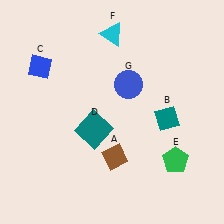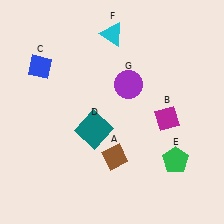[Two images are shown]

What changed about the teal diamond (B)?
In Image 1, B is teal. In Image 2, it changed to magenta.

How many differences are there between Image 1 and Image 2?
There are 2 differences between the two images.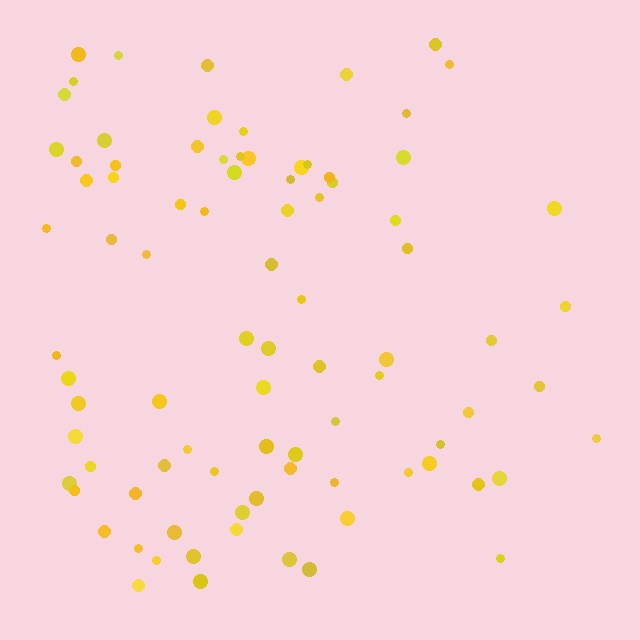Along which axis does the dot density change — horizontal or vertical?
Horizontal.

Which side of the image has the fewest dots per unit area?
The right.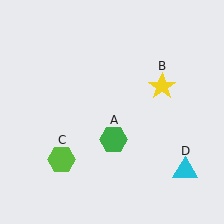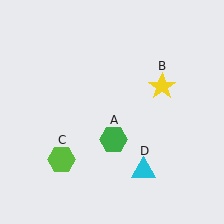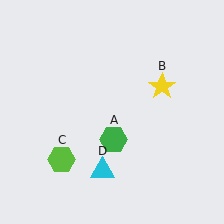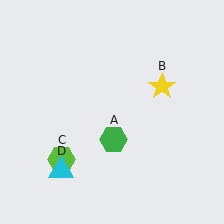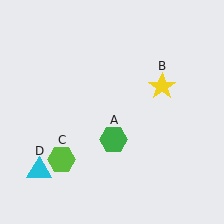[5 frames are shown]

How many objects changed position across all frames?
1 object changed position: cyan triangle (object D).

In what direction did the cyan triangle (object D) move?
The cyan triangle (object D) moved left.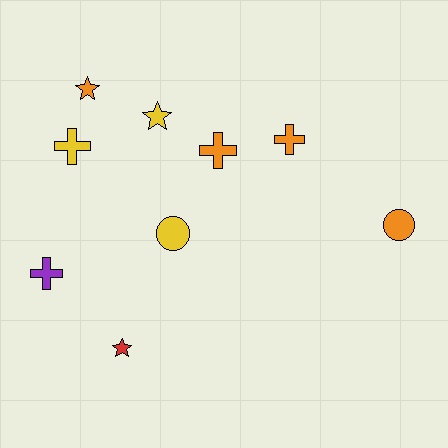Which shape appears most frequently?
Cross, with 4 objects.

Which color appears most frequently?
Orange, with 4 objects.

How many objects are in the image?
There are 9 objects.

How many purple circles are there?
There are no purple circles.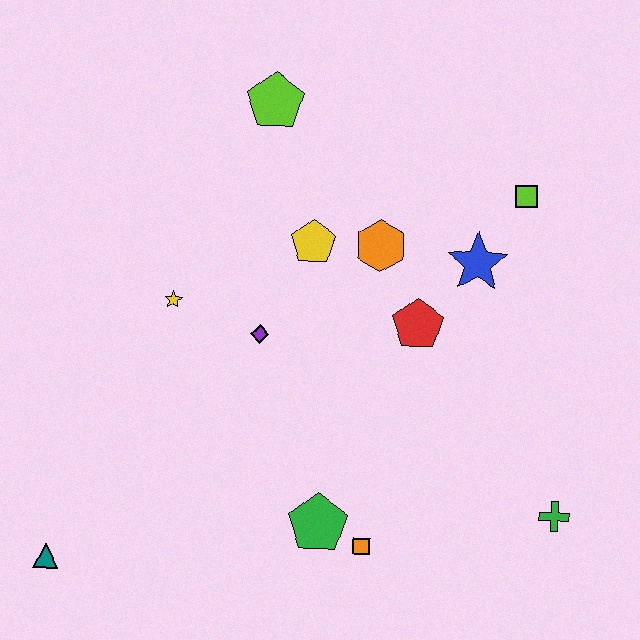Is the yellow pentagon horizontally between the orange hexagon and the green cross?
No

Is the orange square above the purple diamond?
No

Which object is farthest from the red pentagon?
The teal triangle is farthest from the red pentagon.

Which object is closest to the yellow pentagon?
The orange hexagon is closest to the yellow pentagon.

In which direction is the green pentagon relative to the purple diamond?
The green pentagon is below the purple diamond.